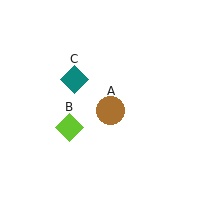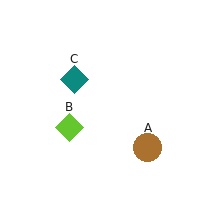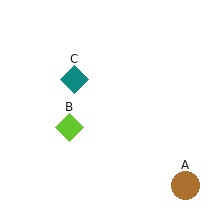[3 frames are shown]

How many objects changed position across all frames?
1 object changed position: brown circle (object A).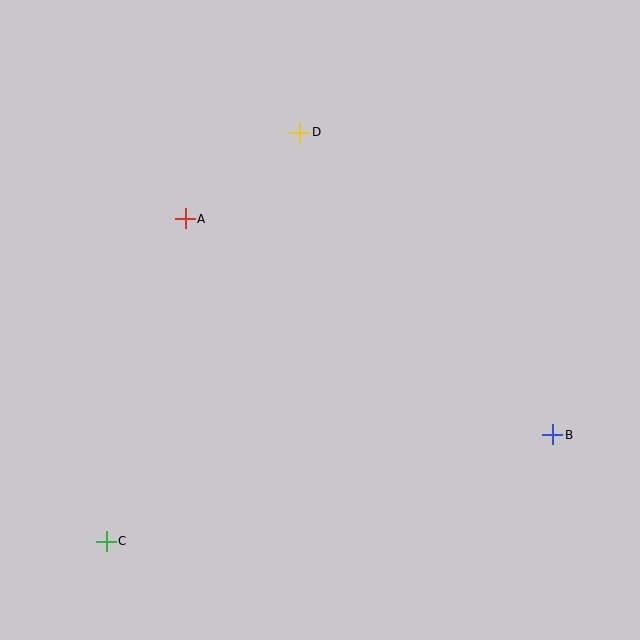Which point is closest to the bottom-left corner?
Point C is closest to the bottom-left corner.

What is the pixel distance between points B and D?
The distance between B and D is 394 pixels.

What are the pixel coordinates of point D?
Point D is at (300, 132).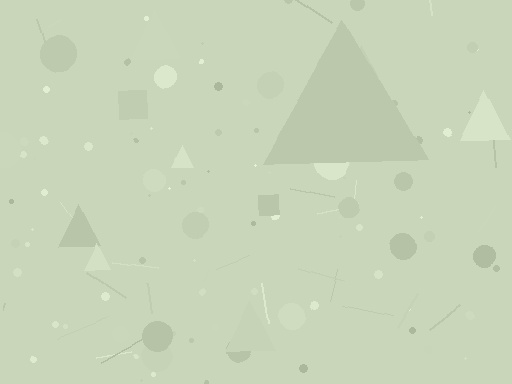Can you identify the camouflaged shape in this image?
The camouflaged shape is a triangle.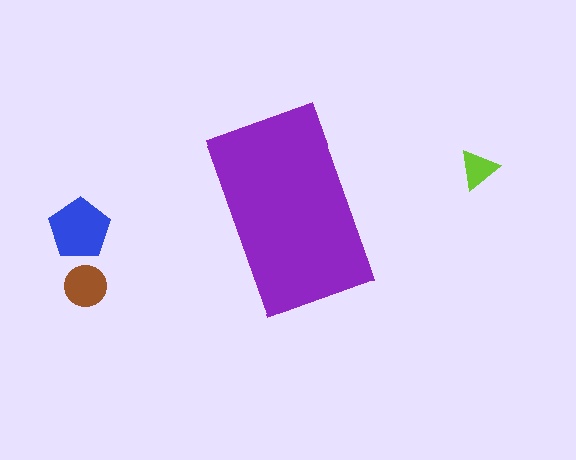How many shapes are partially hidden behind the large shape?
0 shapes are partially hidden.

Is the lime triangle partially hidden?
No, the lime triangle is fully visible.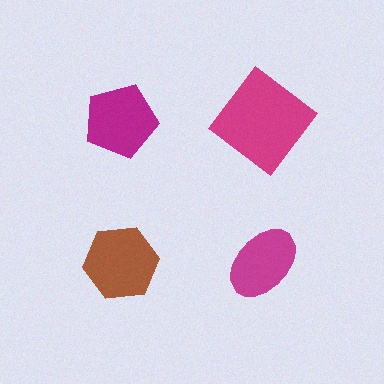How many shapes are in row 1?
2 shapes.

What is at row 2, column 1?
A brown hexagon.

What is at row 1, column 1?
A magenta pentagon.